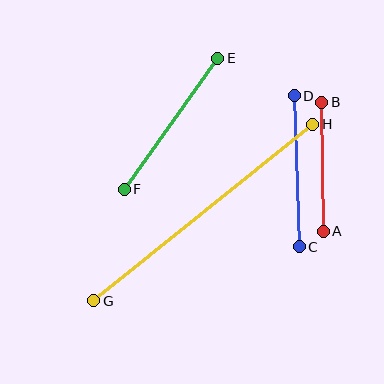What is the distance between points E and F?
The distance is approximately 161 pixels.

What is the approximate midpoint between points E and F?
The midpoint is at approximately (171, 124) pixels.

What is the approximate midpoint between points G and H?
The midpoint is at approximately (203, 213) pixels.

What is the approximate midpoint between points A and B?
The midpoint is at approximately (323, 167) pixels.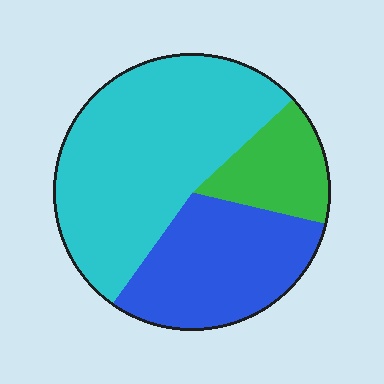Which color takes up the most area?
Cyan, at roughly 55%.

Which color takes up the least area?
Green, at roughly 15%.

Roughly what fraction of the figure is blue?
Blue takes up about one third (1/3) of the figure.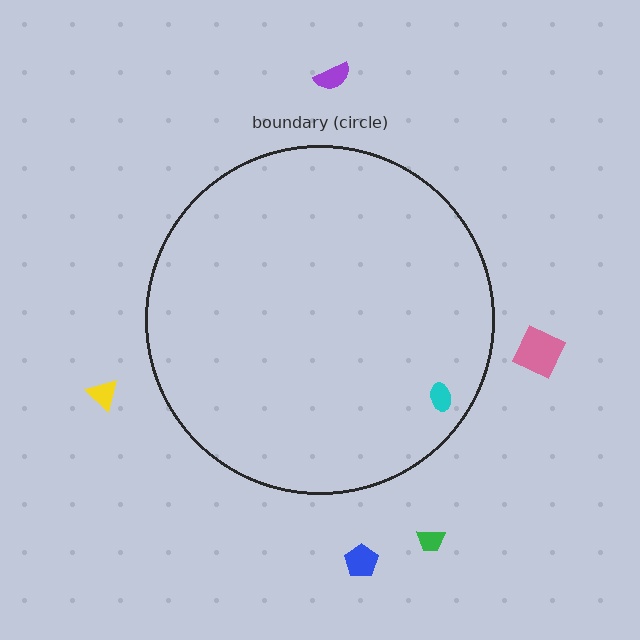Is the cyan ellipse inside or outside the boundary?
Inside.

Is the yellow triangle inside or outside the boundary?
Outside.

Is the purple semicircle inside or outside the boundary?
Outside.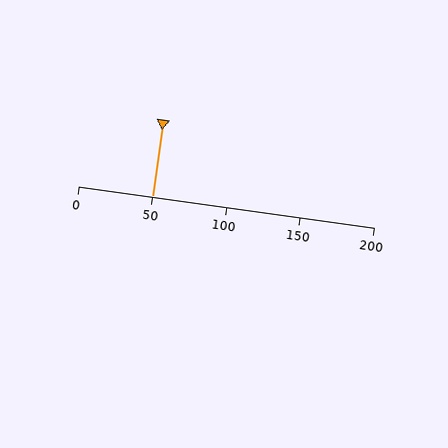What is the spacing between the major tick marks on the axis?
The major ticks are spaced 50 apart.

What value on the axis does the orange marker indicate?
The marker indicates approximately 50.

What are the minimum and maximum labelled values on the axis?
The axis runs from 0 to 200.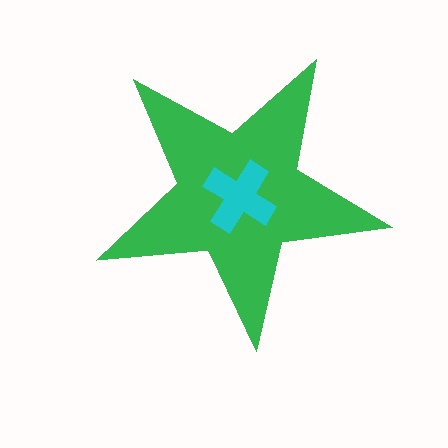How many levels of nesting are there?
2.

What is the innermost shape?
The cyan cross.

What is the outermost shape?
The green star.